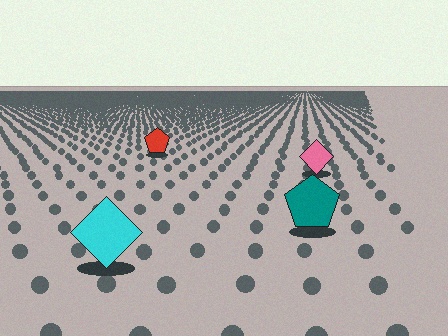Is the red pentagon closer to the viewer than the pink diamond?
No. The pink diamond is closer — you can tell from the texture gradient: the ground texture is coarser near it.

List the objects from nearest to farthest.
From nearest to farthest: the cyan diamond, the teal pentagon, the pink diamond, the red pentagon.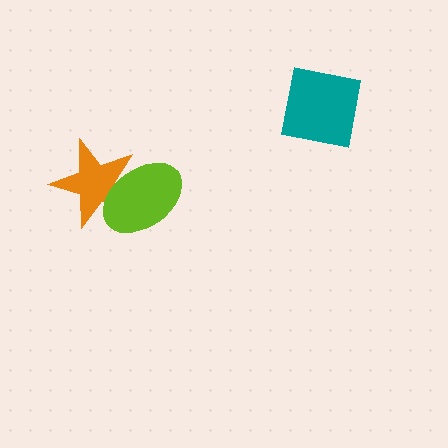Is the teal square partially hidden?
No, no other shape covers it.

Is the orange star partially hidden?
Yes, it is partially covered by another shape.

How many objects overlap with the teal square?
0 objects overlap with the teal square.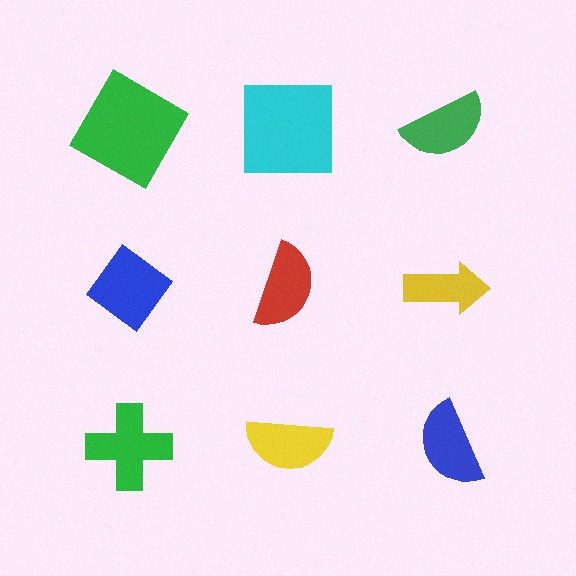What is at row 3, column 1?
A green cross.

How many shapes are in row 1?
3 shapes.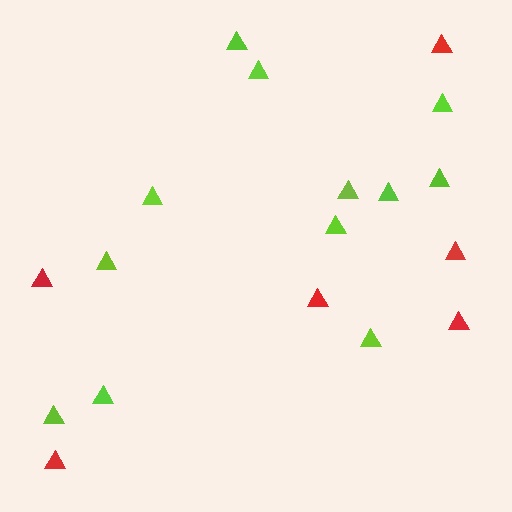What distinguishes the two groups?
There are 2 groups: one group of lime triangles (12) and one group of red triangles (6).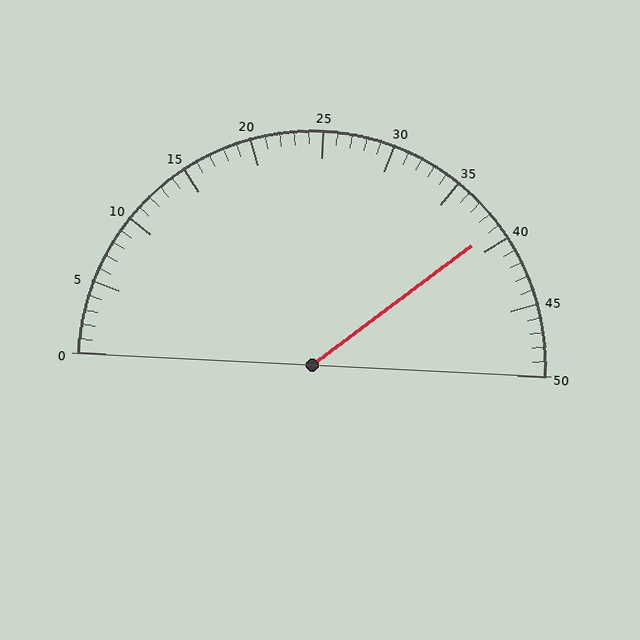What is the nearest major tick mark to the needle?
The nearest major tick mark is 40.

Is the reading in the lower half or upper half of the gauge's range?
The reading is in the upper half of the range (0 to 50).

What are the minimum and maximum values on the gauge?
The gauge ranges from 0 to 50.